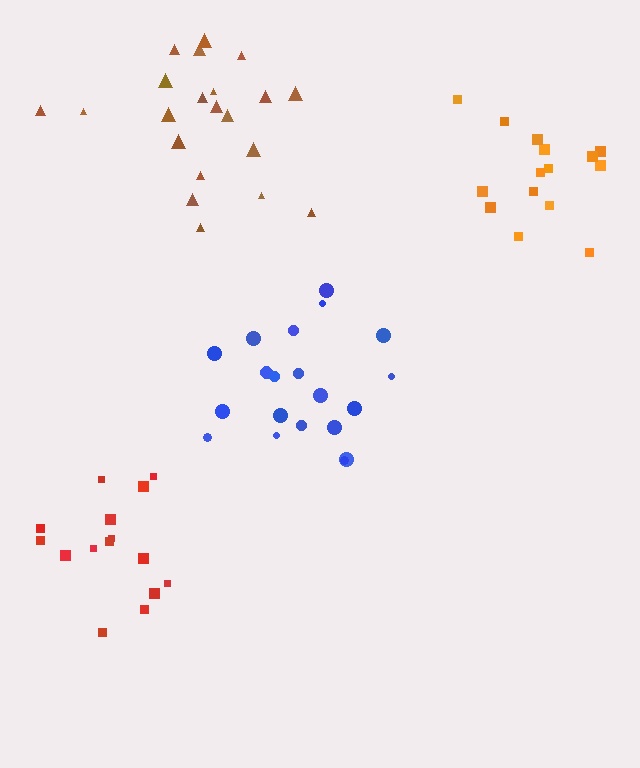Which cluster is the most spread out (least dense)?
Orange.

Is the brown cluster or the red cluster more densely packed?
Red.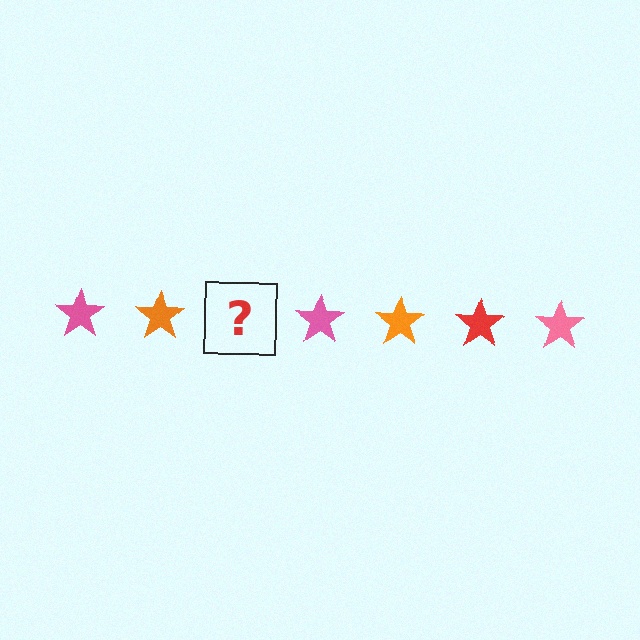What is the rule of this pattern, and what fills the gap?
The rule is that the pattern cycles through pink, orange, red stars. The gap should be filled with a red star.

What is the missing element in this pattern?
The missing element is a red star.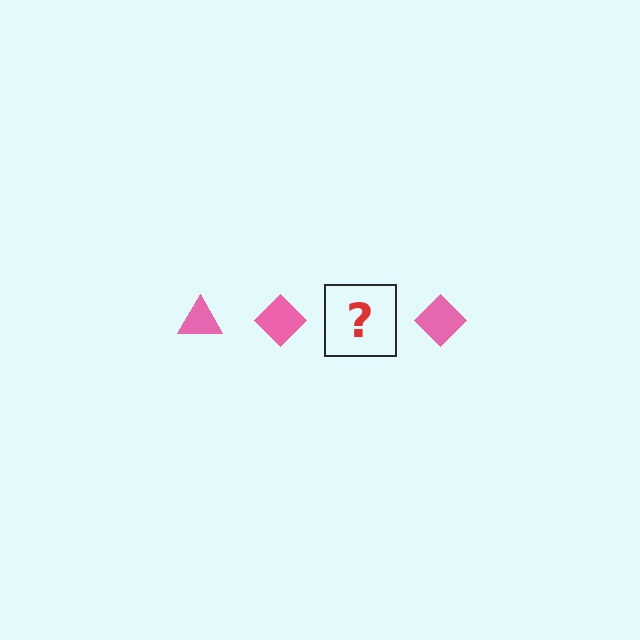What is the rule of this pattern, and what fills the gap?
The rule is that the pattern cycles through triangle, diamond shapes in pink. The gap should be filled with a pink triangle.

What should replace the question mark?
The question mark should be replaced with a pink triangle.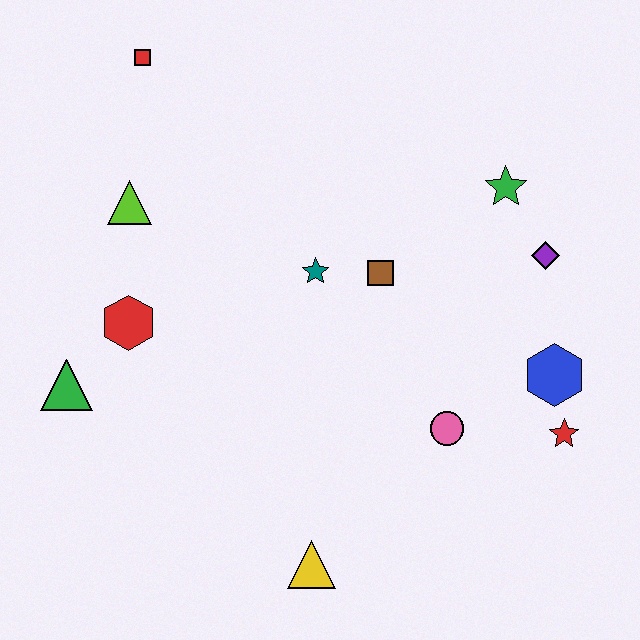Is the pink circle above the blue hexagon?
No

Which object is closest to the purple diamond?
The green star is closest to the purple diamond.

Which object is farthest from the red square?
The red star is farthest from the red square.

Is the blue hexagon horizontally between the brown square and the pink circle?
No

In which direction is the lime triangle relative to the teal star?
The lime triangle is to the left of the teal star.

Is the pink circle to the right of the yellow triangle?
Yes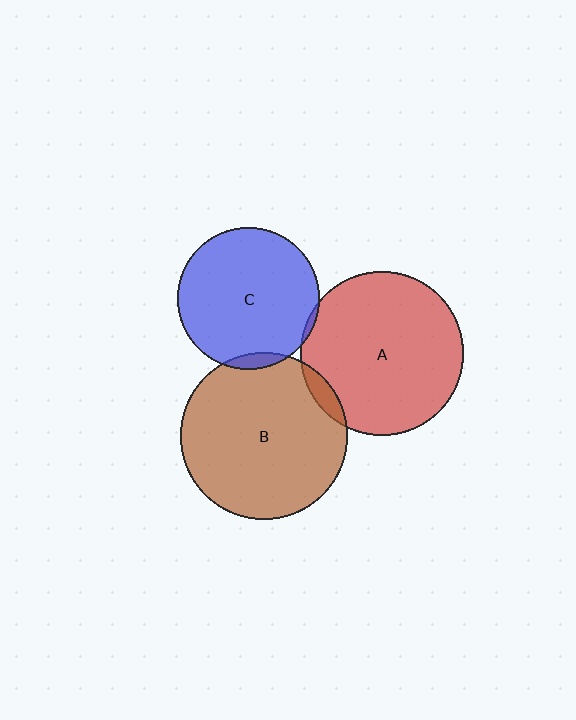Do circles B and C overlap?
Yes.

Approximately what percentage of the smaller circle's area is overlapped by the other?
Approximately 5%.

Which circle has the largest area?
Circle B (brown).